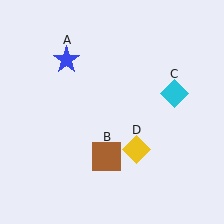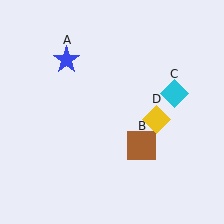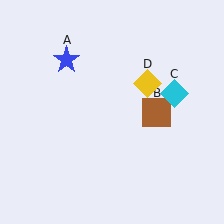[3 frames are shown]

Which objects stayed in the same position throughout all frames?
Blue star (object A) and cyan diamond (object C) remained stationary.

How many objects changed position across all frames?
2 objects changed position: brown square (object B), yellow diamond (object D).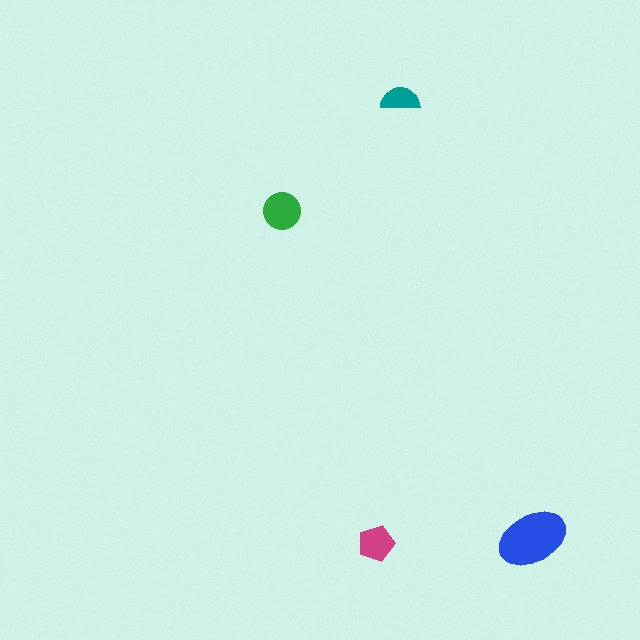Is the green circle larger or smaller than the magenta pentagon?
Larger.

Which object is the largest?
The blue ellipse.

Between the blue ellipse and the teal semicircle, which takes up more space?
The blue ellipse.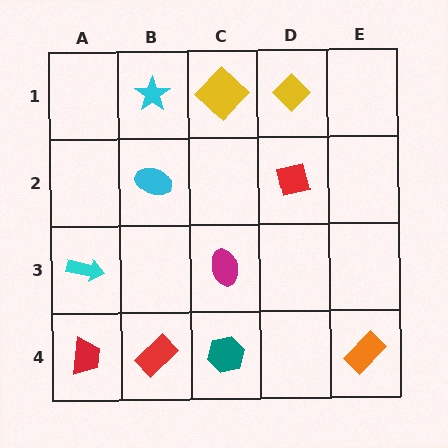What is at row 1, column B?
A cyan star.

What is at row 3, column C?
A magenta ellipse.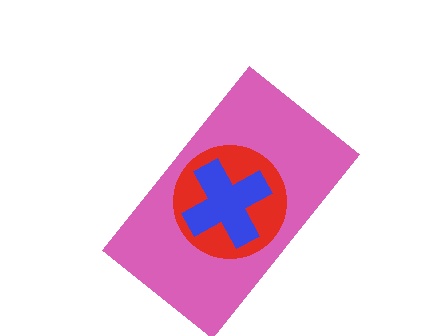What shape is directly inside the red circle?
The blue cross.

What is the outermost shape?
The pink rectangle.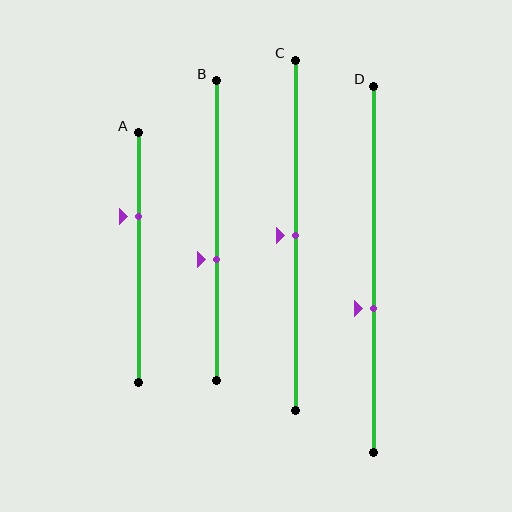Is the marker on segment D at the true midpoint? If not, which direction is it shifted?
No, the marker on segment D is shifted downward by about 11% of the segment length.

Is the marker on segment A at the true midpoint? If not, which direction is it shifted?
No, the marker on segment A is shifted upward by about 17% of the segment length.